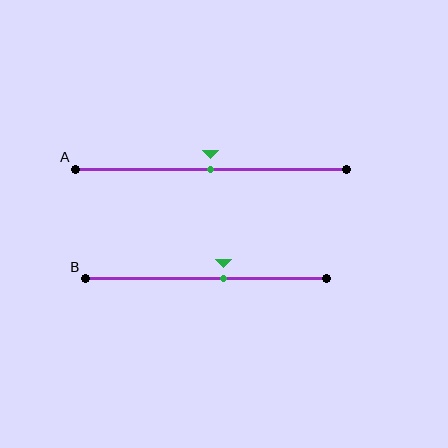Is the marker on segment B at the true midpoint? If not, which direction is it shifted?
No, the marker on segment B is shifted to the right by about 7% of the segment length.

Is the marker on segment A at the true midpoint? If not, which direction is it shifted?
Yes, the marker on segment A is at the true midpoint.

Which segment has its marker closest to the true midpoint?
Segment A has its marker closest to the true midpoint.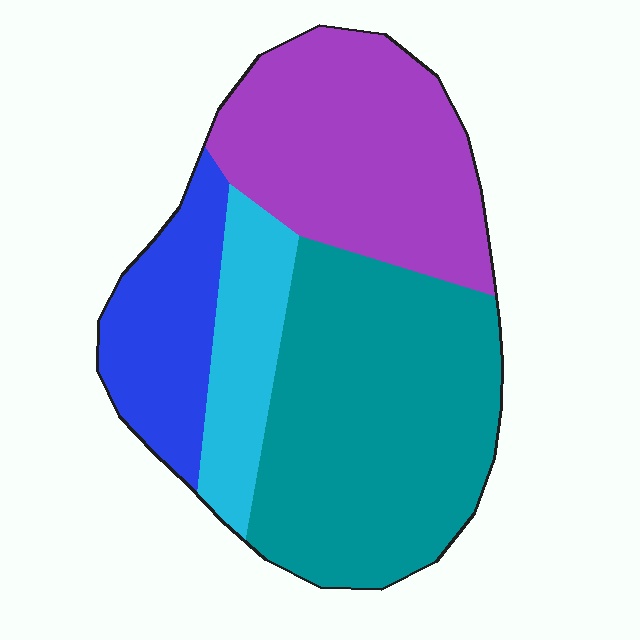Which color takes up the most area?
Teal, at roughly 40%.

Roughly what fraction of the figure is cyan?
Cyan covers about 10% of the figure.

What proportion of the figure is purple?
Purple covers around 30% of the figure.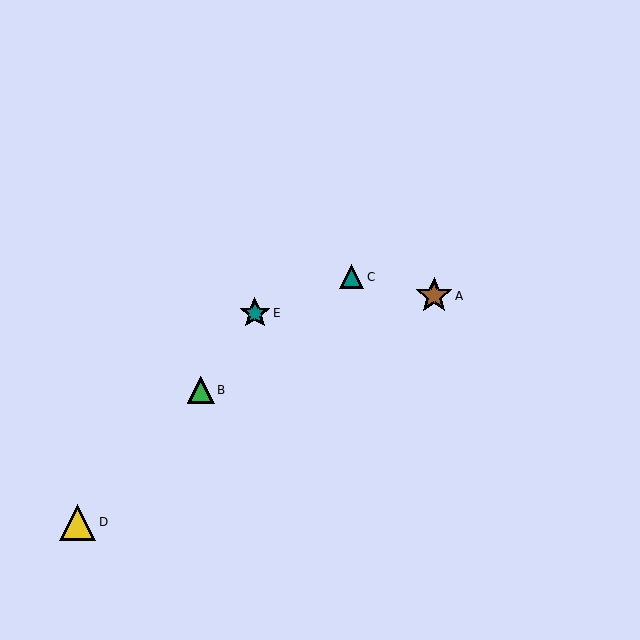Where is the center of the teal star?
The center of the teal star is at (255, 313).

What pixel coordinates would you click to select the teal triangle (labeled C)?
Click at (352, 277) to select the teal triangle C.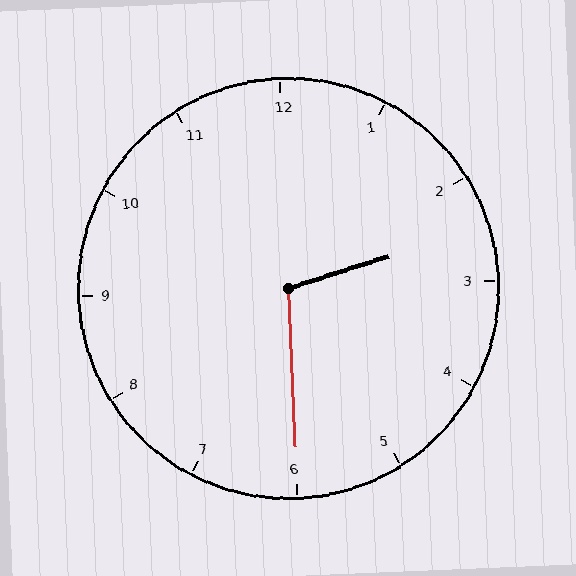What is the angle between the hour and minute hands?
Approximately 105 degrees.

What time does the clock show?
2:30.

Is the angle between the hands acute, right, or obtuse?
It is obtuse.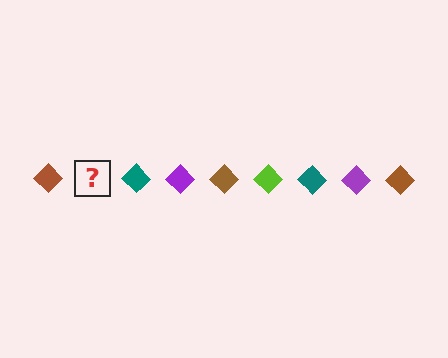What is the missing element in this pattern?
The missing element is a lime diamond.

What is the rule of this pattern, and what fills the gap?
The rule is that the pattern cycles through brown, lime, teal, purple diamonds. The gap should be filled with a lime diamond.